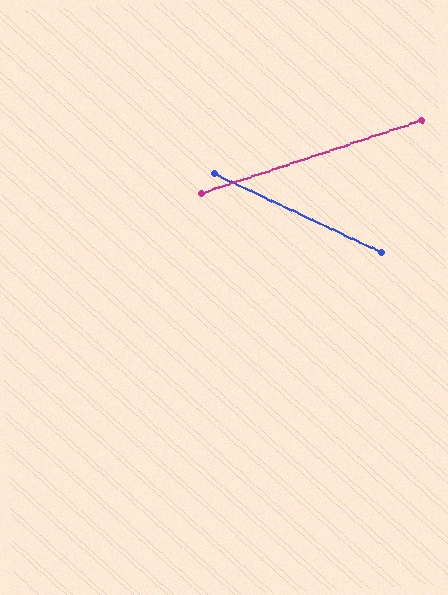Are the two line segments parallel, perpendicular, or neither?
Neither parallel nor perpendicular — they differ by about 44°.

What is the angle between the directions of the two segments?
Approximately 44 degrees.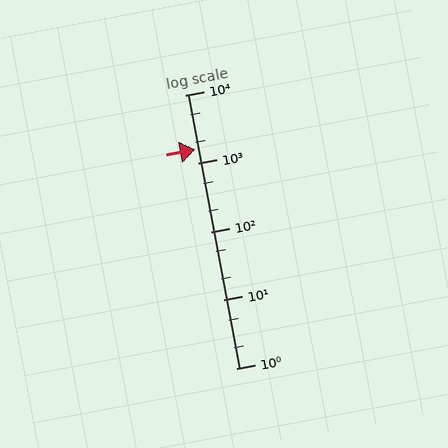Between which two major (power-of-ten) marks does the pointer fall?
The pointer is between 1000 and 10000.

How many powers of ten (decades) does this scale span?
The scale spans 4 decades, from 1 to 10000.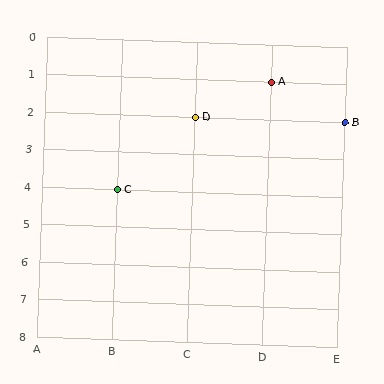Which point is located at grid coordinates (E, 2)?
Point B is at (E, 2).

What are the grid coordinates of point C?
Point C is at grid coordinates (B, 4).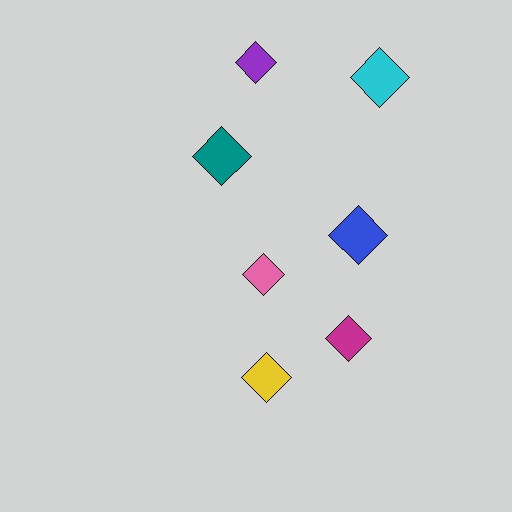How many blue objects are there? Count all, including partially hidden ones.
There is 1 blue object.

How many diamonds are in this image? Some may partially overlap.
There are 7 diamonds.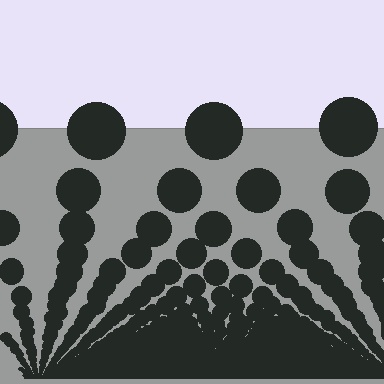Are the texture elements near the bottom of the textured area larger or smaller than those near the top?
Smaller. The gradient is inverted — elements near the bottom are smaller and denser.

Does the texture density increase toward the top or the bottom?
Density increases toward the bottom.